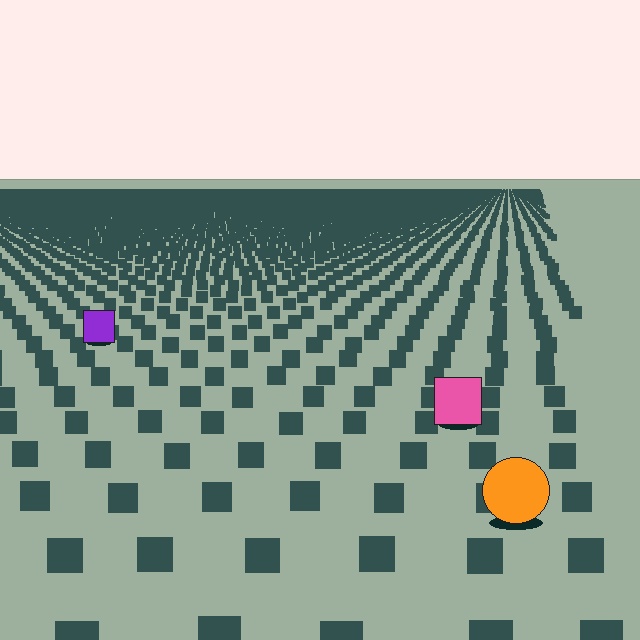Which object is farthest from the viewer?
The purple square is farthest from the viewer. It appears smaller and the ground texture around it is denser.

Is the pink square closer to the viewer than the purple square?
Yes. The pink square is closer — you can tell from the texture gradient: the ground texture is coarser near it.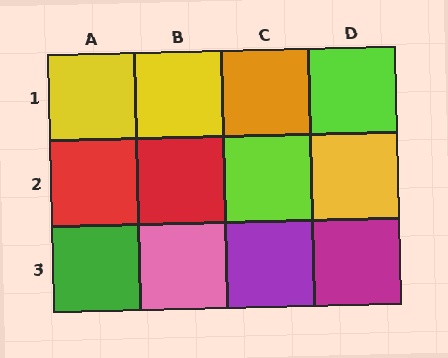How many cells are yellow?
3 cells are yellow.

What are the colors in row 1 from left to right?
Yellow, yellow, orange, lime.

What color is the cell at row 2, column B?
Red.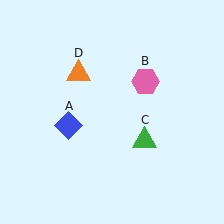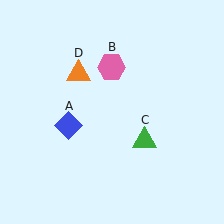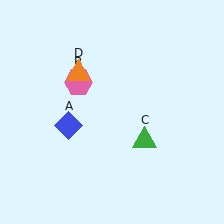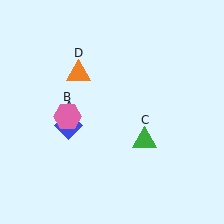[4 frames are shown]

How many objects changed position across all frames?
1 object changed position: pink hexagon (object B).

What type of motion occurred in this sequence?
The pink hexagon (object B) rotated counterclockwise around the center of the scene.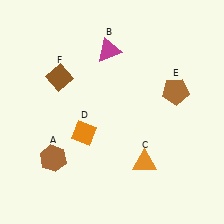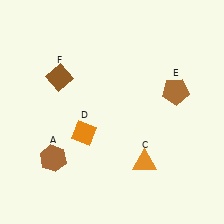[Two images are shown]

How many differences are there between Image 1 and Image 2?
There is 1 difference between the two images.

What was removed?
The magenta triangle (B) was removed in Image 2.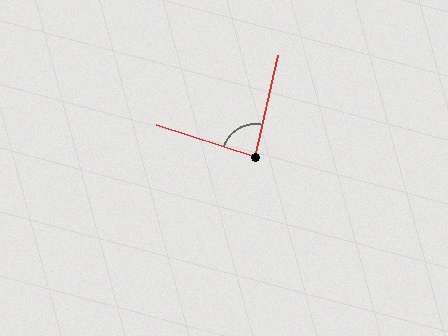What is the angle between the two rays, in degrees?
Approximately 85 degrees.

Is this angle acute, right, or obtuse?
It is acute.